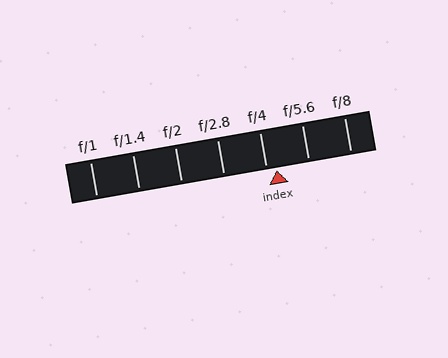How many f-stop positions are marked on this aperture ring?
There are 7 f-stop positions marked.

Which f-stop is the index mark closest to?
The index mark is closest to f/4.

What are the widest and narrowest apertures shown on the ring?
The widest aperture shown is f/1 and the narrowest is f/8.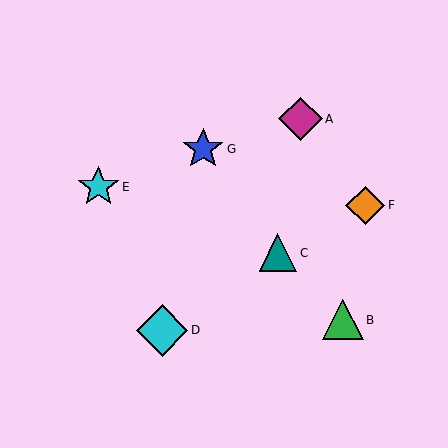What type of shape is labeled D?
Shape D is a cyan diamond.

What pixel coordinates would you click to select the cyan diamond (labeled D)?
Click at (162, 330) to select the cyan diamond D.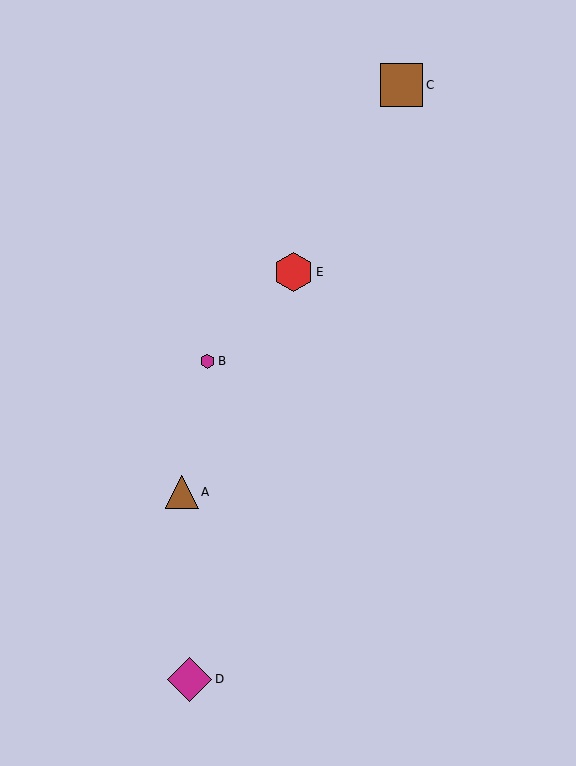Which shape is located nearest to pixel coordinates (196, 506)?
The brown triangle (labeled A) at (182, 492) is nearest to that location.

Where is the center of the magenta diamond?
The center of the magenta diamond is at (189, 679).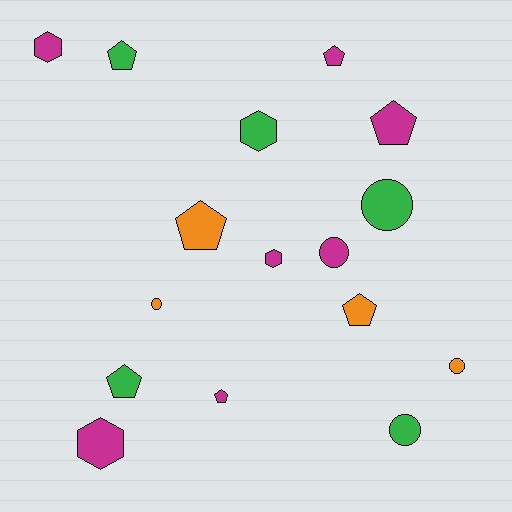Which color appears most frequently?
Magenta, with 7 objects.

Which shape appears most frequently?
Pentagon, with 7 objects.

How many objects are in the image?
There are 16 objects.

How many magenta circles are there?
There is 1 magenta circle.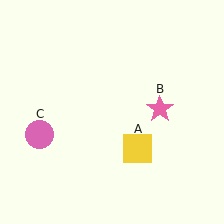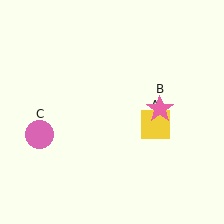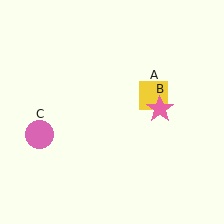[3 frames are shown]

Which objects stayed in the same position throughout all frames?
Pink star (object B) and pink circle (object C) remained stationary.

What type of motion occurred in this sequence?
The yellow square (object A) rotated counterclockwise around the center of the scene.